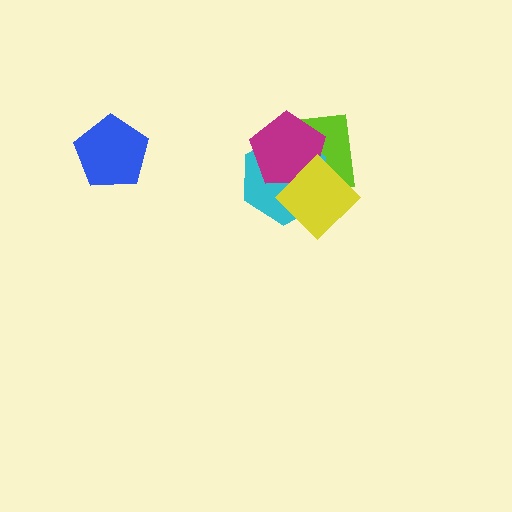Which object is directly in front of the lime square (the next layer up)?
The cyan hexagon is directly in front of the lime square.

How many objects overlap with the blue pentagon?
0 objects overlap with the blue pentagon.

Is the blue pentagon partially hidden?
No, no other shape covers it.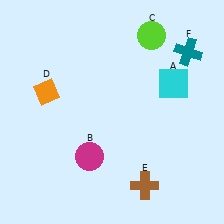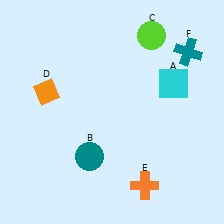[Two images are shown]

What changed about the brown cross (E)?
In Image 1, E is brown. In Image 2, it changed to orange.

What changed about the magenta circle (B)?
In Image 1, B is magenta. In Image 2, it changed to teal.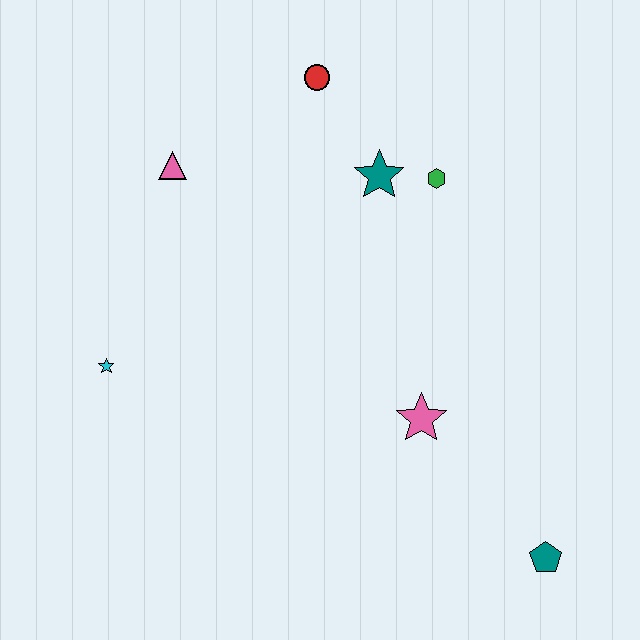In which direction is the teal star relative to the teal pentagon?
The teal star is above the teal pentagon.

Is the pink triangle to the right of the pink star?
No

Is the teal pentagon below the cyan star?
Yes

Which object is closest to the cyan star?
The pink triangle is closest to the cyan star.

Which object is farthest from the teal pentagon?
The pink triangle is farthest from the teal pentagon.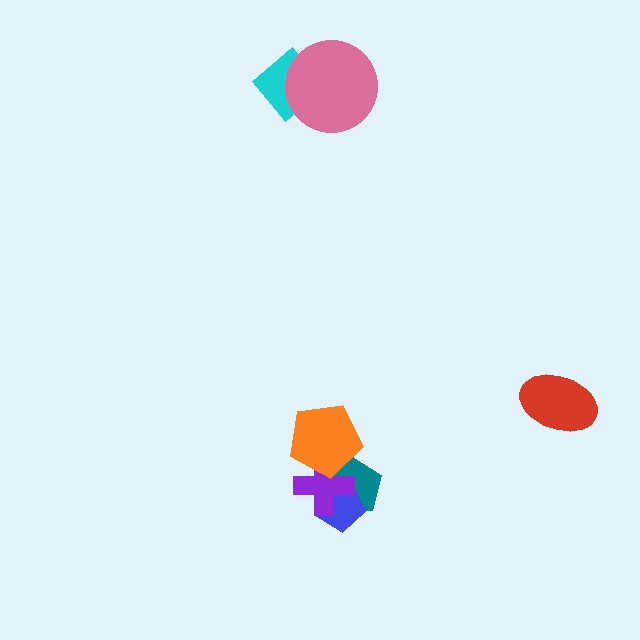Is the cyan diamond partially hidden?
Yes, it is partially covered by another shape.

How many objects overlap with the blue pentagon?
2 objects overlap with the blue pentagon.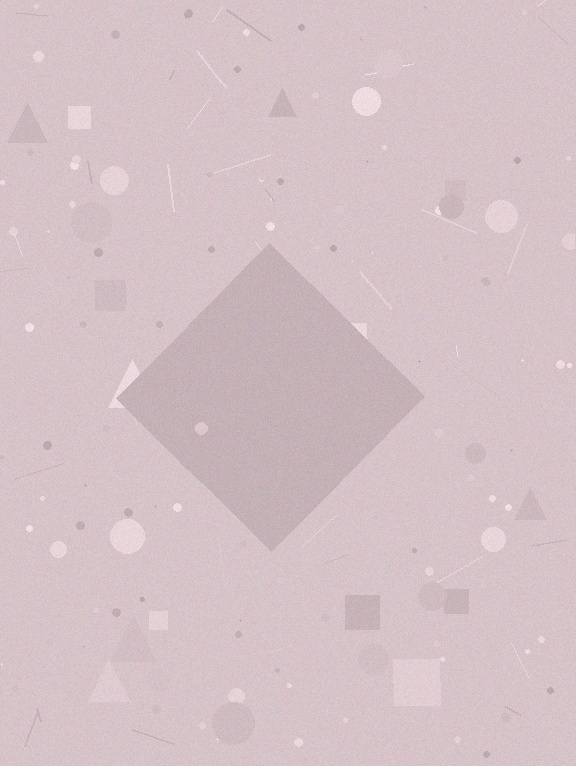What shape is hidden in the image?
A diamond is hidden in the image.